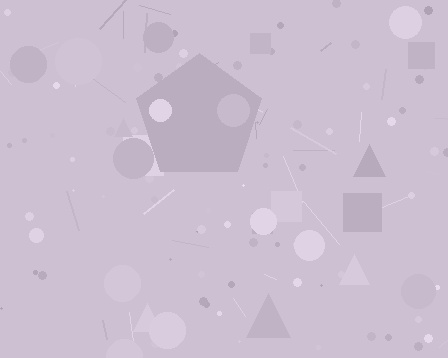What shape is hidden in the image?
A pentagon is hidden in the image.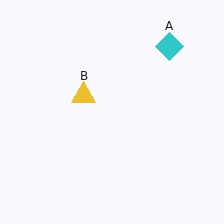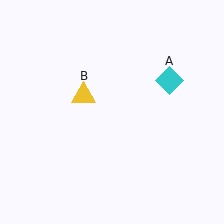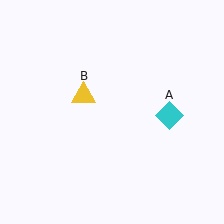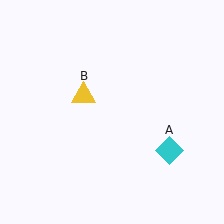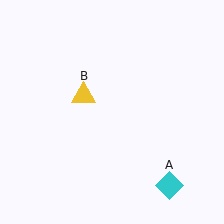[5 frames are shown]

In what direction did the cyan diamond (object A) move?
The cyan diamond (object A) moved down.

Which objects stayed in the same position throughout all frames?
Yellow triangle (object B) remained stationary.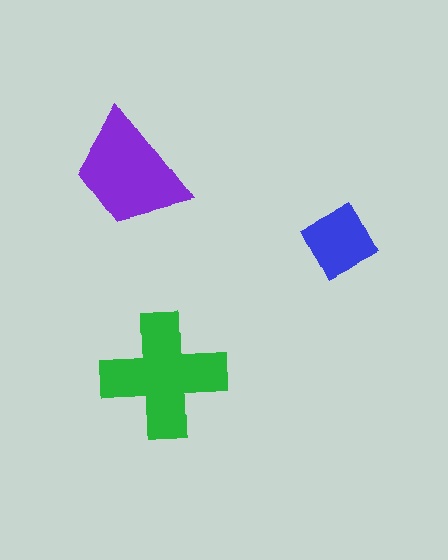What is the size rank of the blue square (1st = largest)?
3rd.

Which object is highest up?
The purple trapezoid is topmost.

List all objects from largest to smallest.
The green cross, the purple trapezoid, the blue square.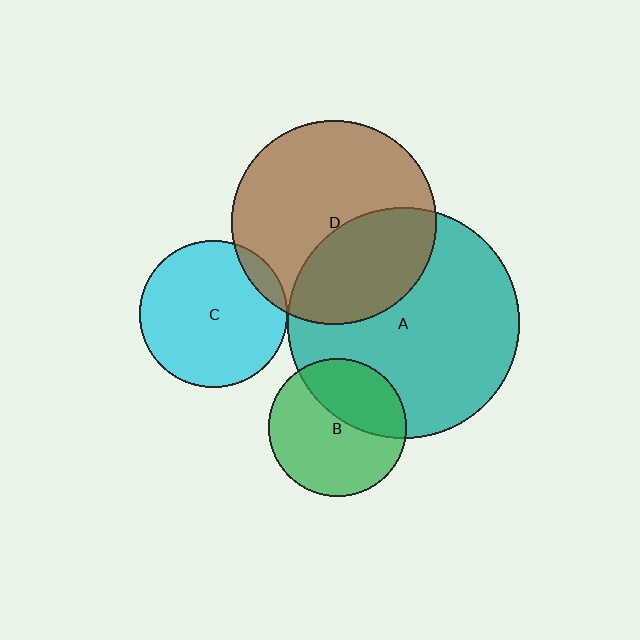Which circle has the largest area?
Circle A (teal).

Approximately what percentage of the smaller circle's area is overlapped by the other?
Approximately 35%.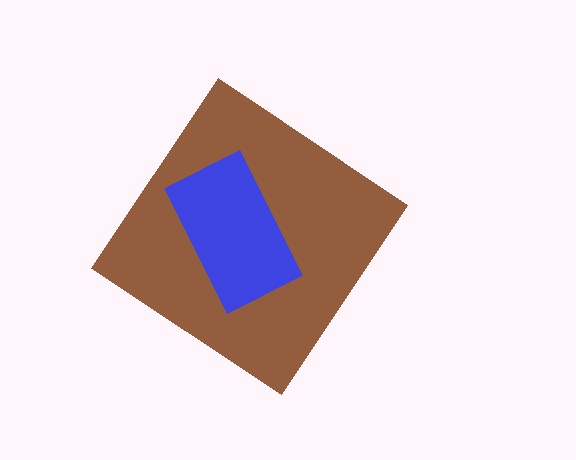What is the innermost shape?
The blue rectangle.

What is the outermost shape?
The brown diamond.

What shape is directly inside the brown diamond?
The blue rectangle.